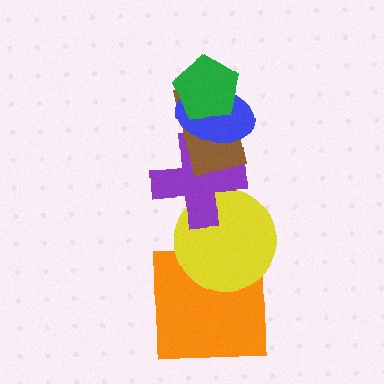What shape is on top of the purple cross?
The brown rectangle is on top of the purple cross.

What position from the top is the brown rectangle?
The brown rectangle is 3rd from the top.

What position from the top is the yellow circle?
The yellow circle is 5th from the top.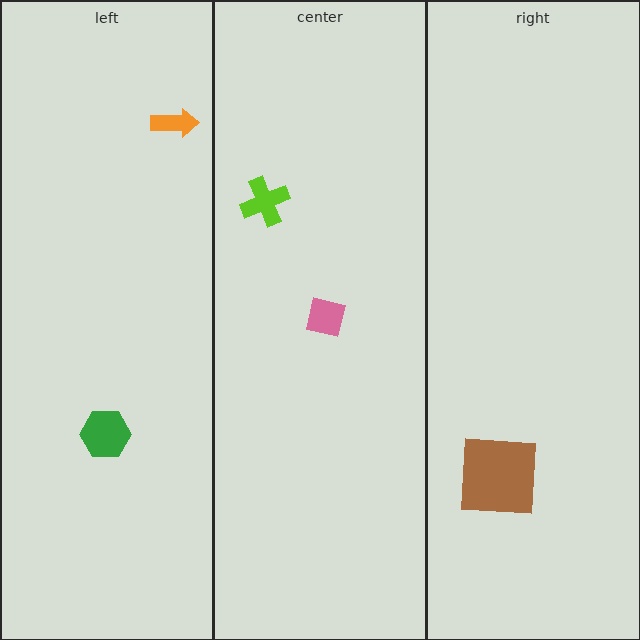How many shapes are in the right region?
1.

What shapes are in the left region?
The orange arrow, the green hexagon.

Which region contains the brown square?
The right region.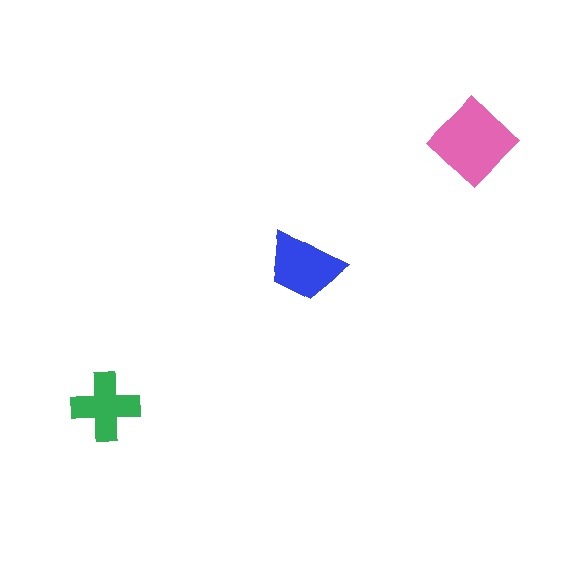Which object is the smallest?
The green cross.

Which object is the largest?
The pink diamond.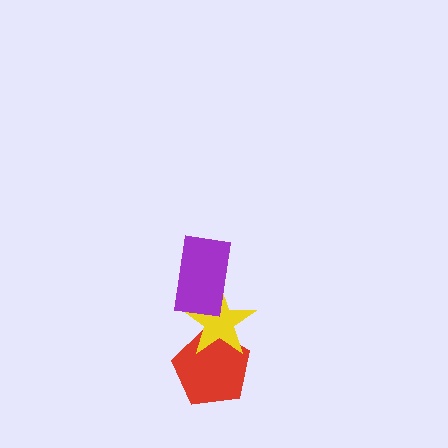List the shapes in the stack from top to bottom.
From top to bottom: the purple rectangle, the yellow star, the red pentagon.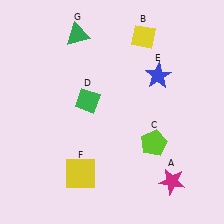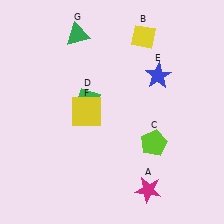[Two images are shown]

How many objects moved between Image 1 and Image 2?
2 objects moved between the two images.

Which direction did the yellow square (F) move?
The yellow square (F) moved up.